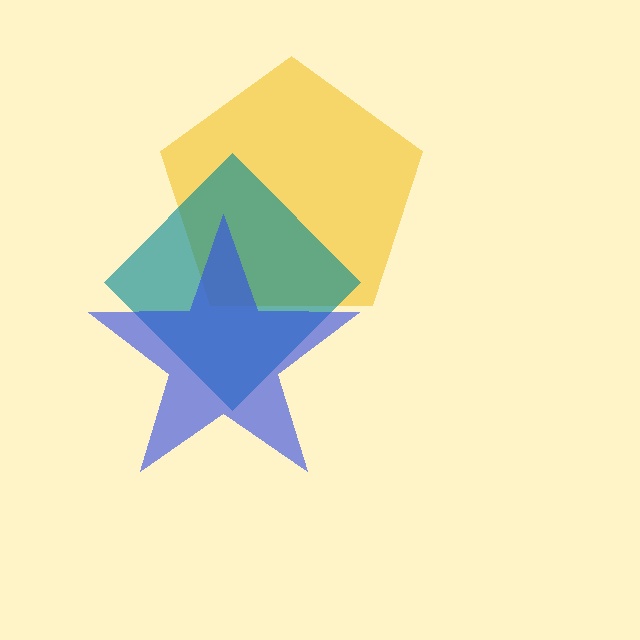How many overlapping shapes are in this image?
There are 3 overlapping shapes in the image.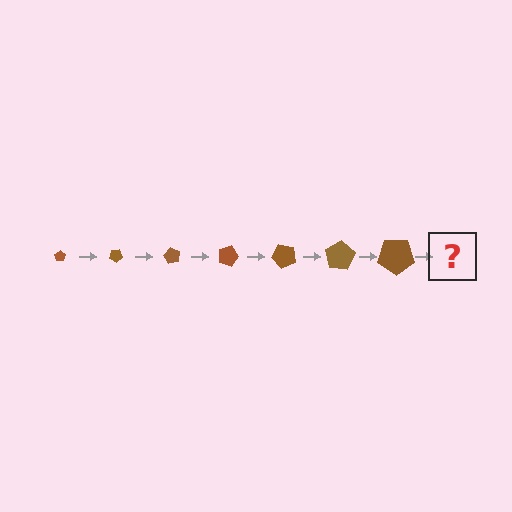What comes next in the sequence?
The next element should be a pentagon, larger than the previous one and rotated 210 degrees from the start.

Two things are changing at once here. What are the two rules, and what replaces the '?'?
The two rules are that the pentagon grows larger each step and it rotates 30 degrees each step. The '?' should be a pentagon, larger than the previous one and rotated 210 degrees from the start.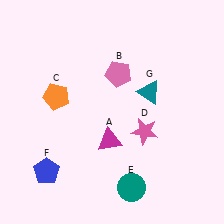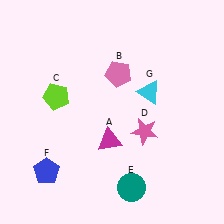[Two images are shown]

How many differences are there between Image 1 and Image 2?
There are 2 differences between the two images.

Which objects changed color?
C changed from orange to lime. G changed from teal to cyan.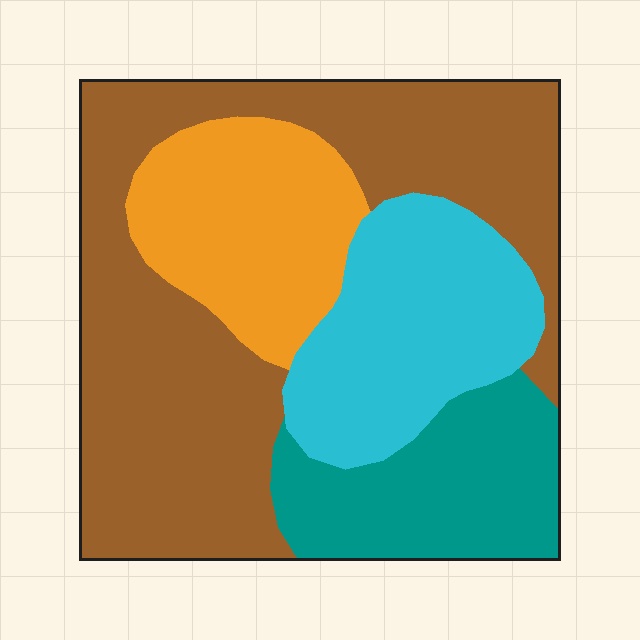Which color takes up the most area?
Brown, at roughly 45%.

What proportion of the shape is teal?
Teal covers around 15% of the shape.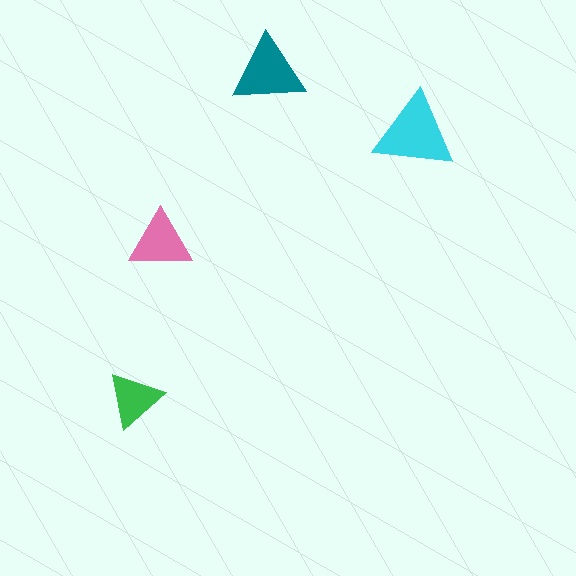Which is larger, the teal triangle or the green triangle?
The teal one.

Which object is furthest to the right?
The cyan triangle is rightmost.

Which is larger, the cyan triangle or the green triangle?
The cyan one.